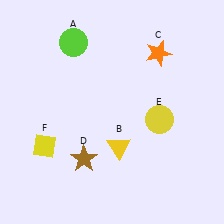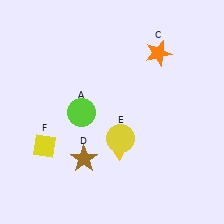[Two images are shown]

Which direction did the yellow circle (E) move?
The yellow circle (E) moved left.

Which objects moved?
The objects that moved are: the lime circle (A), the yellow circle (E).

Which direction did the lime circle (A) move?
The lime circle (A) moved down.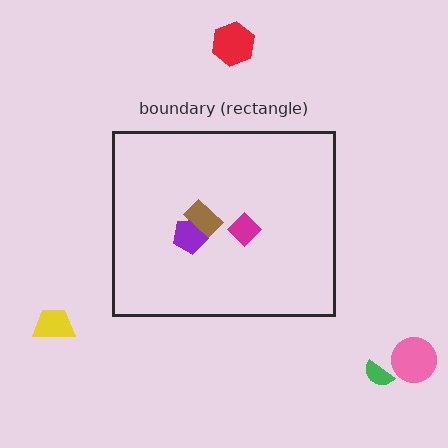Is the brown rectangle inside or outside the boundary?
Inside.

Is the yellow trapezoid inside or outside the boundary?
Outside.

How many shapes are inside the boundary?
3 inside, 4 outside.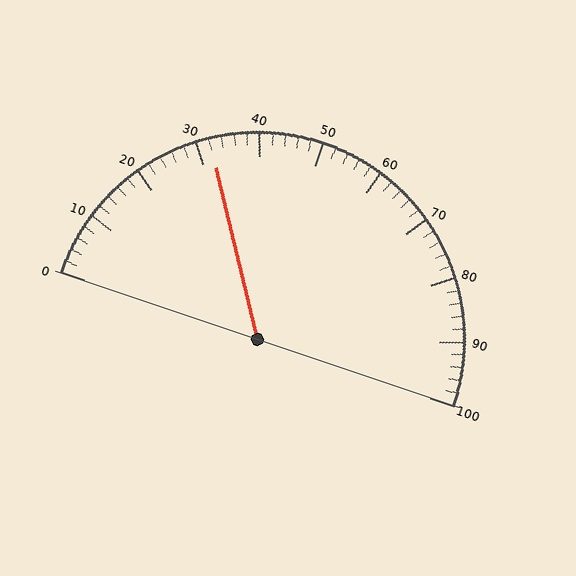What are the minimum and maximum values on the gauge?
The gauge ranges from 0 to 100.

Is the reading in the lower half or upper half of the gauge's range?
The reading is in the lower half of the range (0 to 100).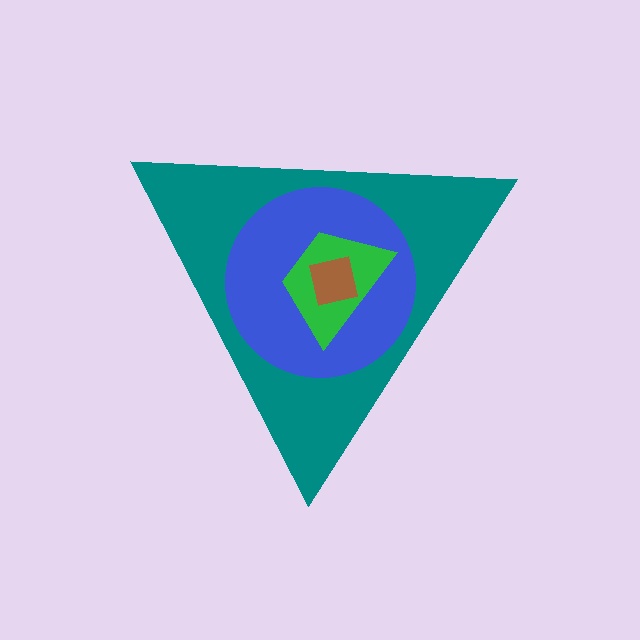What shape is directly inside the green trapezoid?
The brown square.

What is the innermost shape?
The brown square.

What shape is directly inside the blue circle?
The green trapezoid.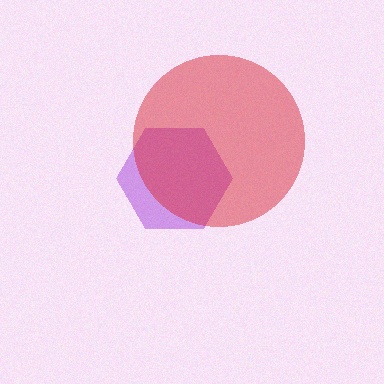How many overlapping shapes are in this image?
There are 2 overlapping shapes in the image.